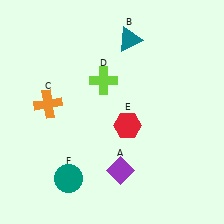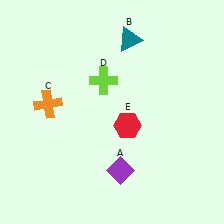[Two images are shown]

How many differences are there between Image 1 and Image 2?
There is 1 difference between the two images.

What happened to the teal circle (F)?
The teal circle (F) was removed in Image 2. It was in the bottom-left area of Image 1.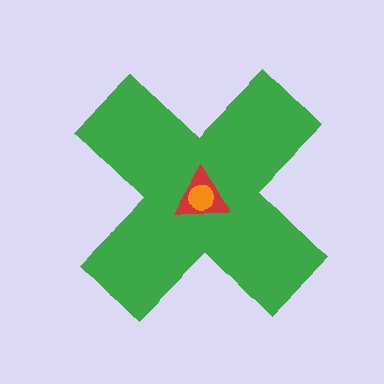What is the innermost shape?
The orange circle.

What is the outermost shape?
The green cross.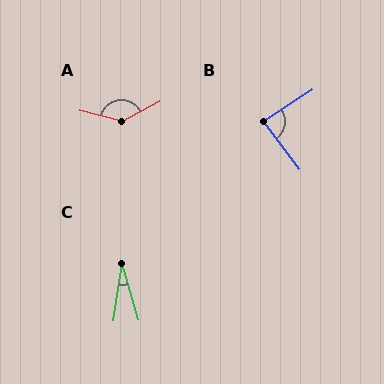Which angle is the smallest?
C, at approximately 25 degrees.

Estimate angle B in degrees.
Approximately 86 degrees.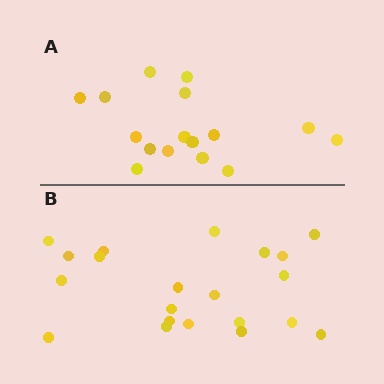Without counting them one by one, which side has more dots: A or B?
Region B (the bottom region) has more dots.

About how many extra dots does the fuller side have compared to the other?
Region B has about 5 more dots than region A.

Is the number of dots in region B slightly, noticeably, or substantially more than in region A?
Region B has noticeably more, but not dramatically so. The ratio is roughly 1.3 to 1.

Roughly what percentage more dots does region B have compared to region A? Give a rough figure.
About 30% more.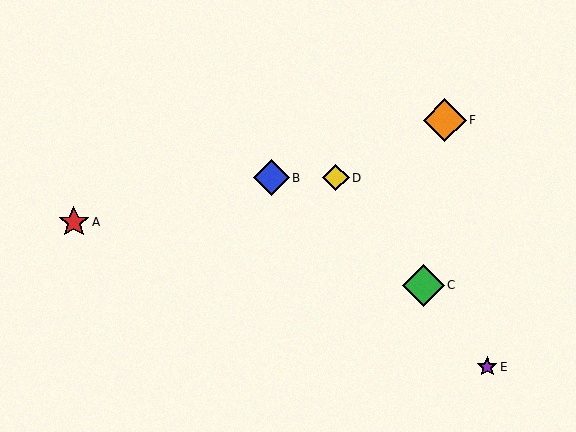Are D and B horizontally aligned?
Yes, both are at y≈178.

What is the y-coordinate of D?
Object D is at y≈178.